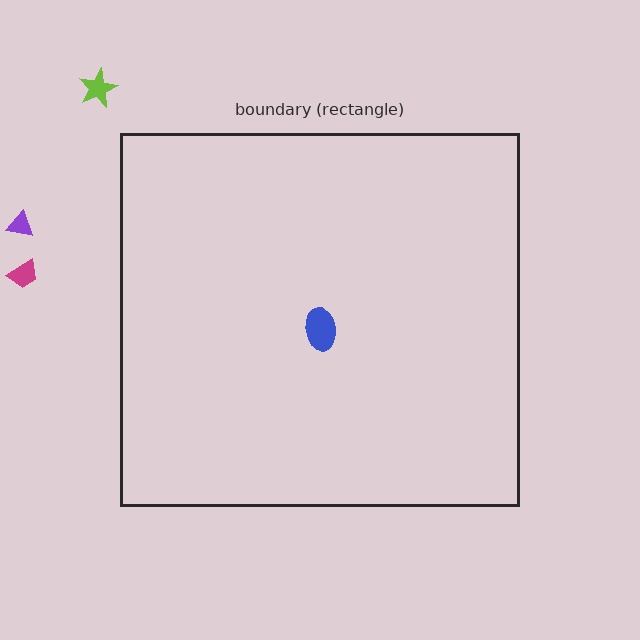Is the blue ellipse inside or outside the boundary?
Inside.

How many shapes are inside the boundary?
1 inside, 3 outside.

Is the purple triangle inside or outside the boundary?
Outside.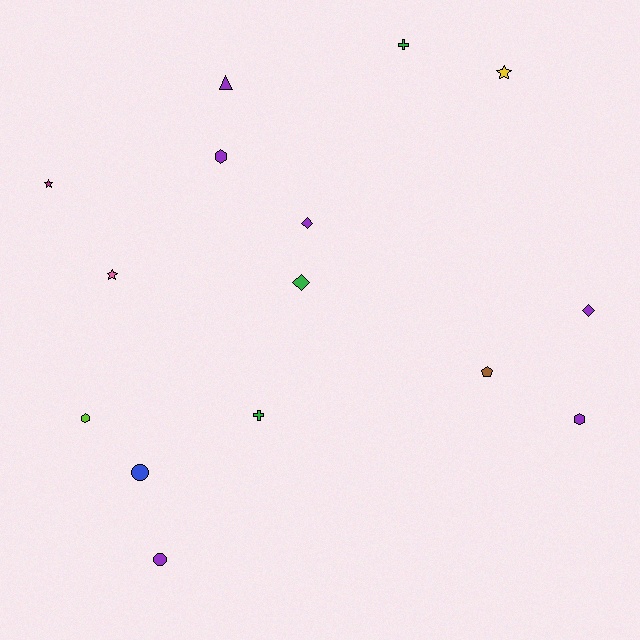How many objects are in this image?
There are 15 objects.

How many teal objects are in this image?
There are no teal objects.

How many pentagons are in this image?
There is 1 pentagon.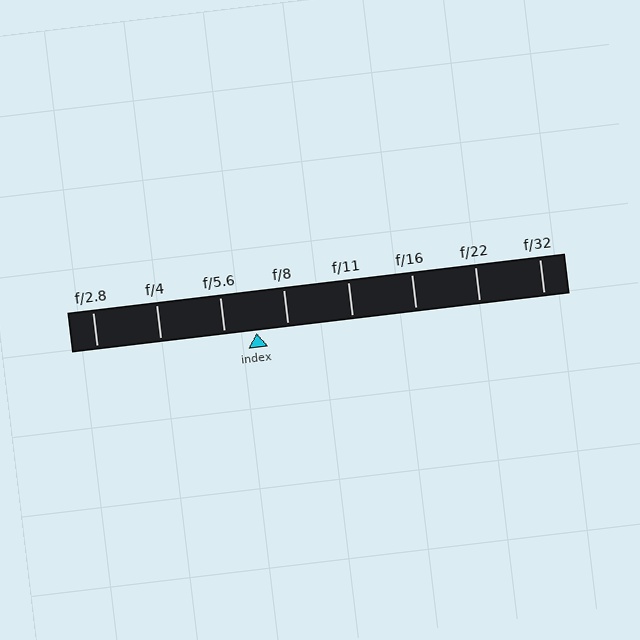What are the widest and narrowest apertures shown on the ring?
The widest aperture shown is f/2.8 and the narrowest is f/32.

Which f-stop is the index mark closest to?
The index mark is closest to f/5.6.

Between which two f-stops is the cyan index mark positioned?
The index mark is between f/5.6 and f/8.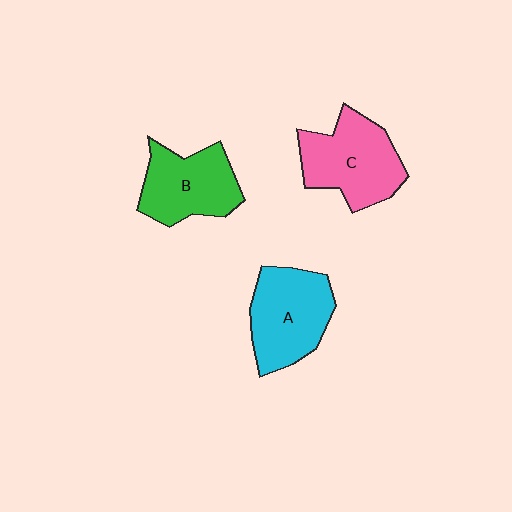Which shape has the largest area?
Shape C (pink).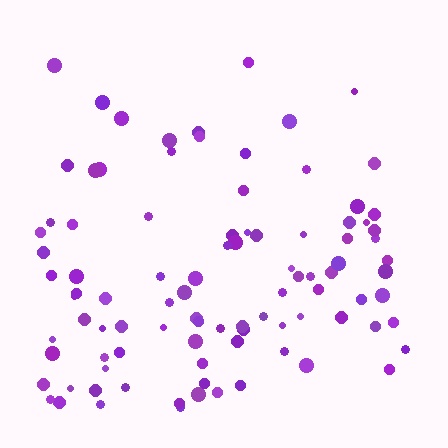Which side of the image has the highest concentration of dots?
The bottom.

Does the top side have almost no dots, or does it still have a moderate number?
Still a moderate number, just noticeably fewer than the bottom.